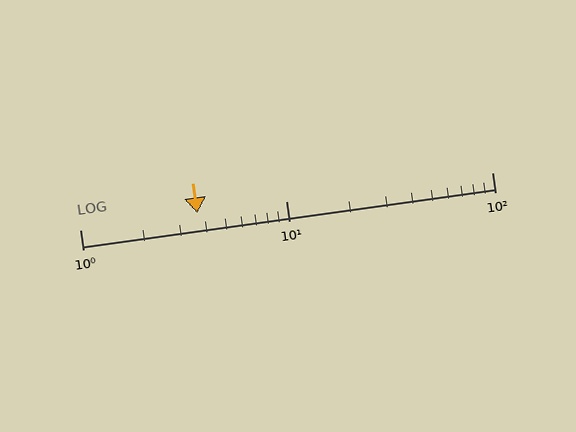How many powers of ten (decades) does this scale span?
The scale spans 2 decades, from 1 to 100.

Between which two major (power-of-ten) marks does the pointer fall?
The pointer is between 1 and 10.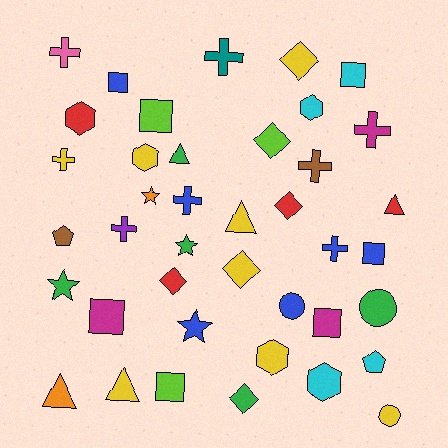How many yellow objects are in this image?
There are 8 yellow objects.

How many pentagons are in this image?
There are 2 pentagons.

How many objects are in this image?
There are 40 objects.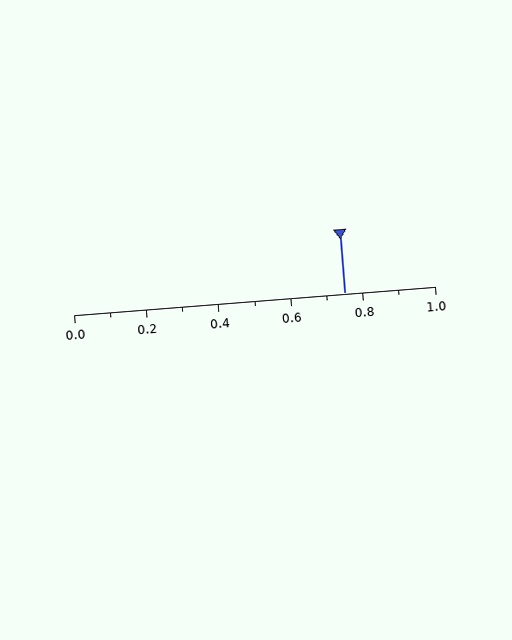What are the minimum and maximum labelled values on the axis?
The axis runs from 0.0 to 1.0.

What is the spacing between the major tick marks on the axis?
The major ticks are spaced 0.2 apart.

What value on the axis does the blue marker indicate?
The marker indicates approximately 0.75.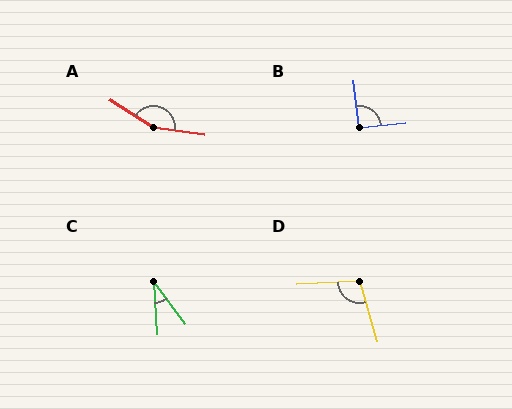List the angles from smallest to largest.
C (34°), B (91°), D (103°), A (154°).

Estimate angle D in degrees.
Approximately 103 degrees.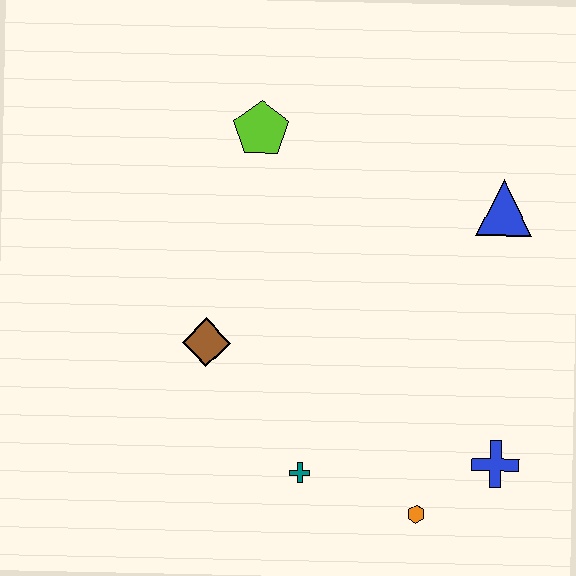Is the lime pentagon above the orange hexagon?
Yes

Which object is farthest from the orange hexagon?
The lime pentagon is farthest from the orange hexagon.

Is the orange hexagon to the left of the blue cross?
Yes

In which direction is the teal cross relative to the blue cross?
The teal cross is to the left of the blue cross.